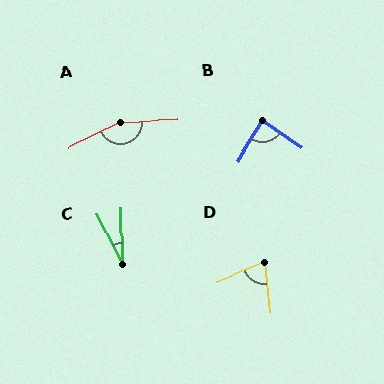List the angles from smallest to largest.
C (25°), D (73°), B (86°), A (156°).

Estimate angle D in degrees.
Approximately 73 degrees.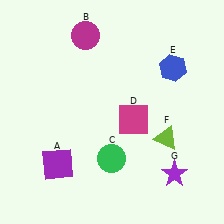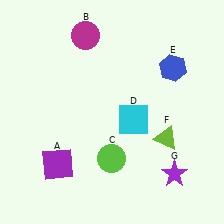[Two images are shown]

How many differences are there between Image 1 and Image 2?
There are 2 differences between the two images.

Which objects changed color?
C changed from green to lime. D changed from magenta to cyan.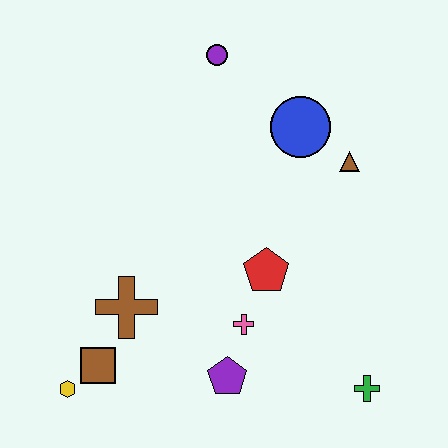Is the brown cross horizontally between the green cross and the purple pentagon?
No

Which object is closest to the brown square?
The yellow hexagon is closest to the brown square.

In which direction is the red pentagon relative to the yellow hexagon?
The red pentagon is to the right of the yellow hexagon.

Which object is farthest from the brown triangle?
The yellow hexagon is farthest from the brown triangle.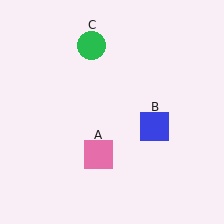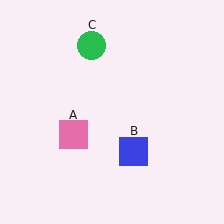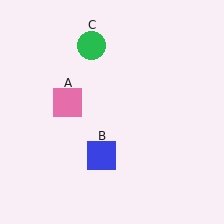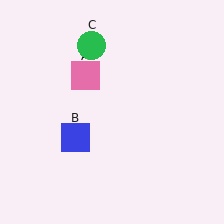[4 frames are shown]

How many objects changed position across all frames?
2 objects changed position: pink square (object A), blue square (object B).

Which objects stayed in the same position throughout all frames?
Green circle (object C) remained stationary.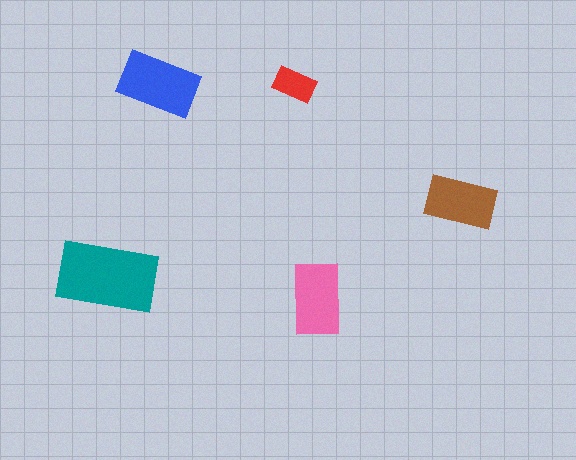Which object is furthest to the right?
The brown rectangle is rightmost.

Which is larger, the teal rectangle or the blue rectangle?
The teal one.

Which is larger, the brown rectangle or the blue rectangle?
The blue one.